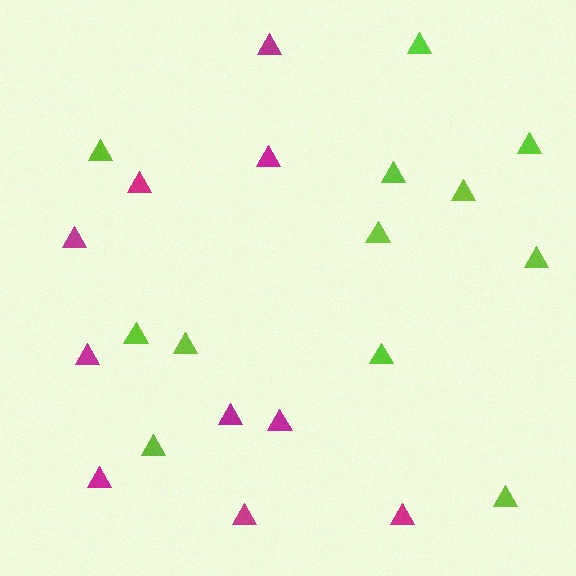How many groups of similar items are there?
There are 2 groups: one group of magenta triangles (10) and one group of lime triangles (12).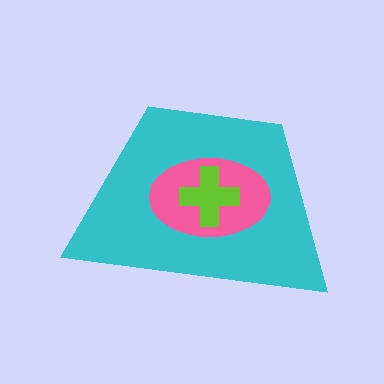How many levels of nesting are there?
3.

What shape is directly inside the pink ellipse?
The lime cross.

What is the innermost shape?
The lime cross.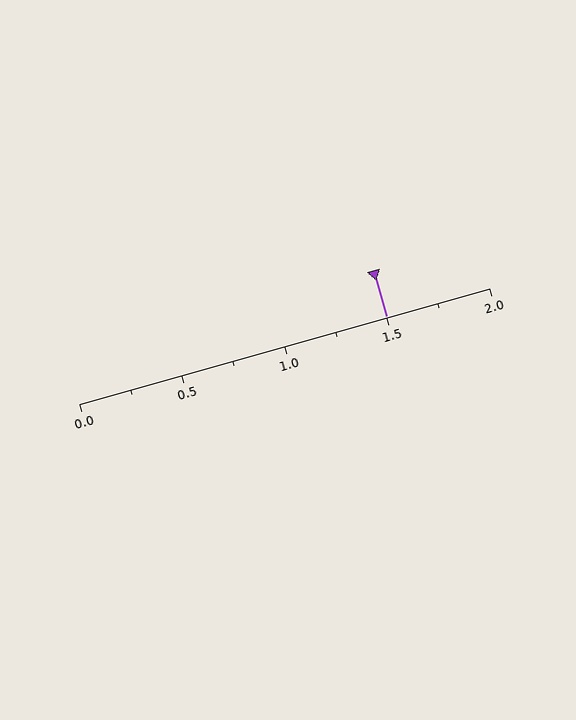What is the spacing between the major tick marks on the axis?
The major ticks are spaced 0.5 apart.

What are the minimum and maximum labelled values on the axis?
The axis runs from 0.0 to 2.0.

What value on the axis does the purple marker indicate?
The marker indicates approximately 1.5.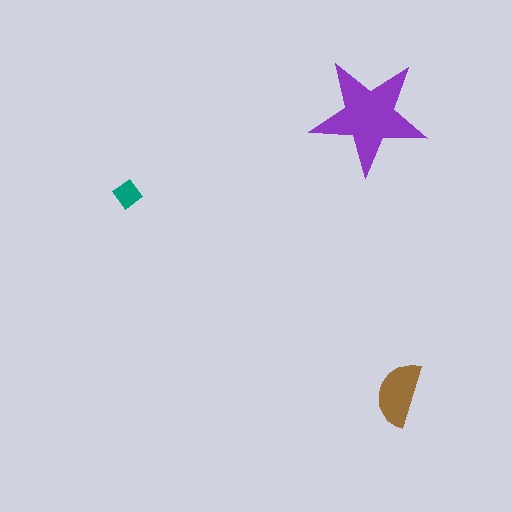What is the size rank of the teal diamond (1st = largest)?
3rd.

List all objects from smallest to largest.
The teal diamond, the brown semicircle, the purple star.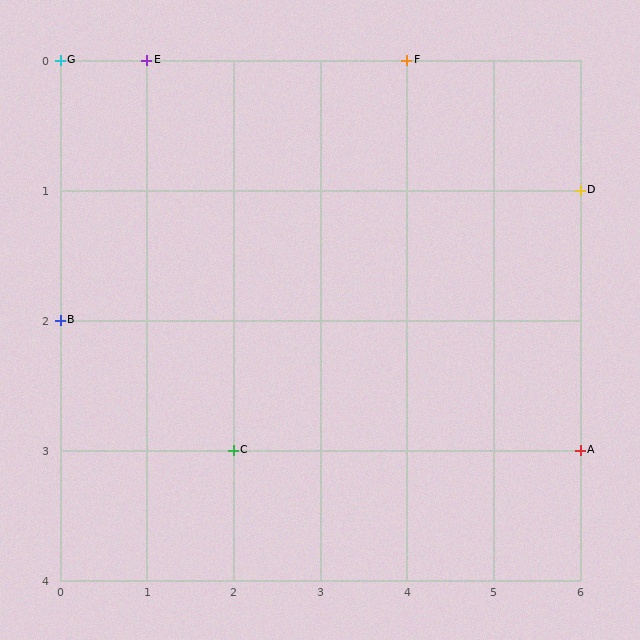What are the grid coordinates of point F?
Point F is at grid coordinates (4, 0).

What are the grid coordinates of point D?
Point D is at grid coordinates (6, 1).